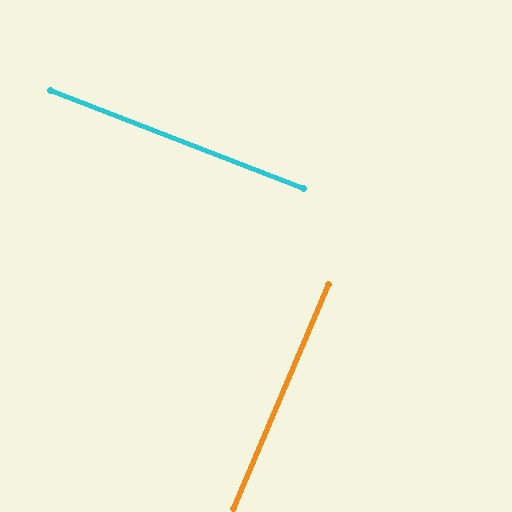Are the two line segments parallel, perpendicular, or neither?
Perpendicular — they meet at approximately 88°.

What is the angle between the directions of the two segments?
Approximately 88 degrees.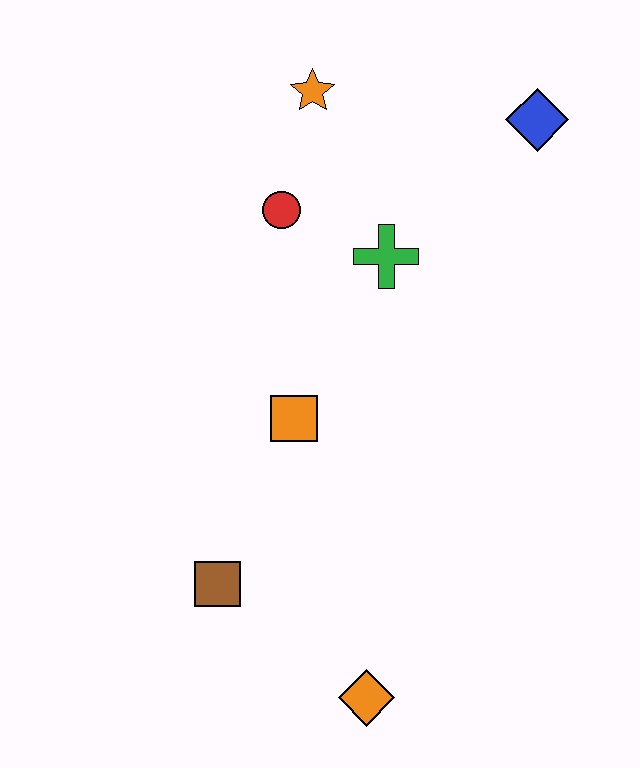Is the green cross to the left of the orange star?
No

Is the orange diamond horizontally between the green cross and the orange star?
Yes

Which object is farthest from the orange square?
The blue diamond is farthest from the orange square.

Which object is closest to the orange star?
The red circle is closest to the orange star.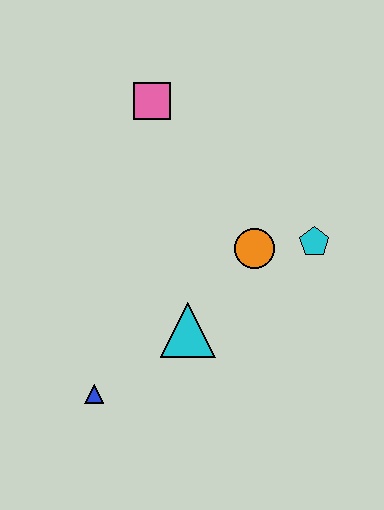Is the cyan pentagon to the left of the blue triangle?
No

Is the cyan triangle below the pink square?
Yes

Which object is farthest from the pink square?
The blue triangle is farthest from the pink square.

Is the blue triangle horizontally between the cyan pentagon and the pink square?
No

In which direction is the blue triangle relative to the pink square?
The blue triangle is below the pink square.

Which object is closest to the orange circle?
The cyan pentagon is closest to the orange circle.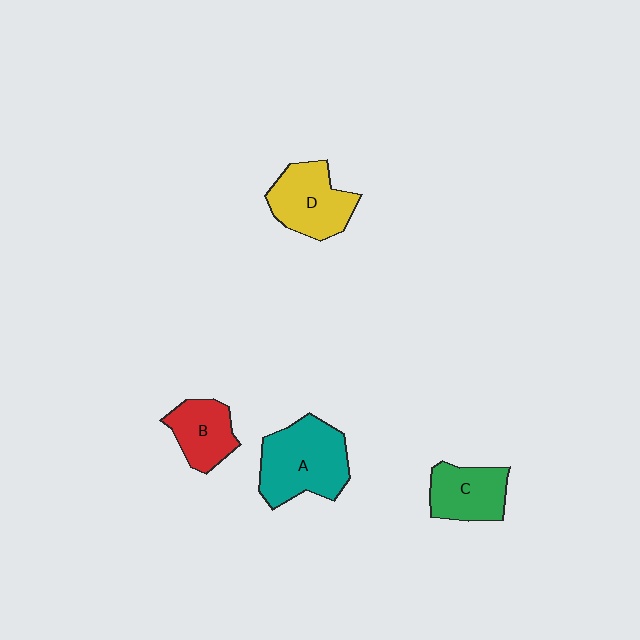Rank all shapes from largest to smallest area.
From largest to smallest: A (teal), D (yellow), C (green), B (red).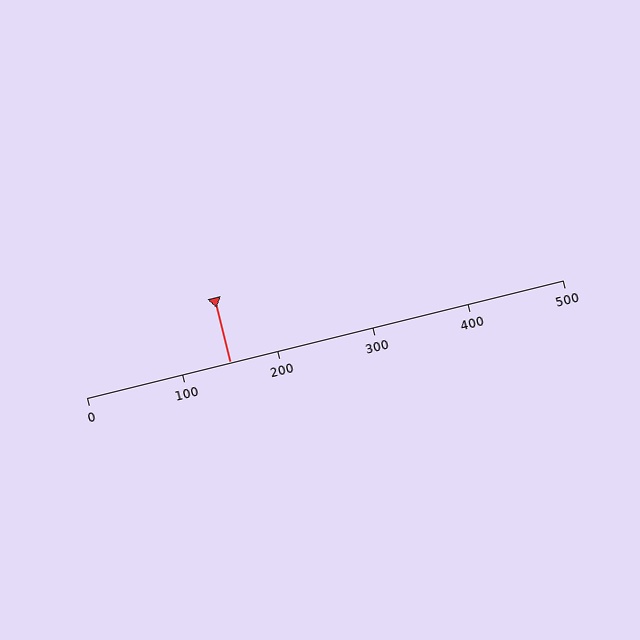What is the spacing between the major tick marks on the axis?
The major ticks are spaced 100 apart.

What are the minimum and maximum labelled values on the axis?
The axis runs from 0 to 500.